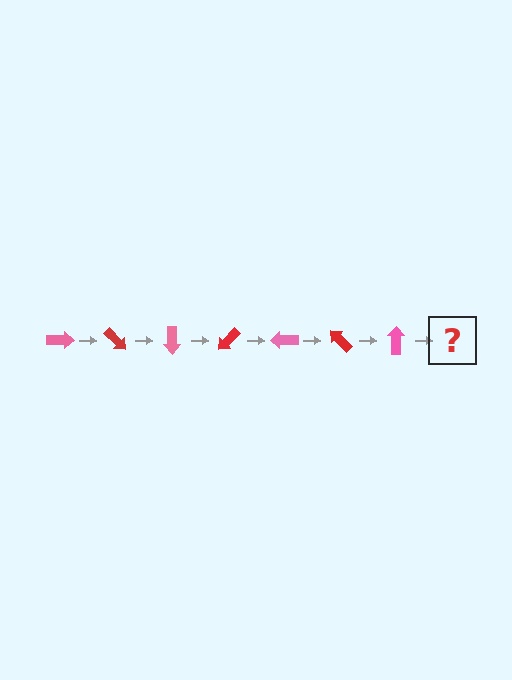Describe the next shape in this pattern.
It should be a red arrow, rotated 315 degrees from the start.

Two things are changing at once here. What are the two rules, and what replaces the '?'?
The two rules are that it rotates 45 degrees each step and the color cycles through pink and red. The '?' should be a red arrow, rotated 315 degrees from the start.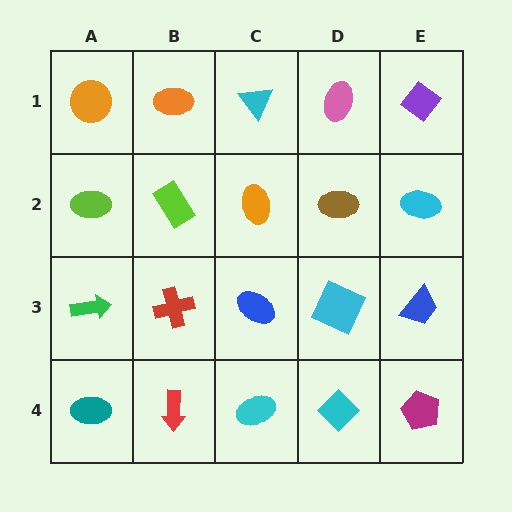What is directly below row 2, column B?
A red cross.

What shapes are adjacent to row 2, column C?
A cyan triangle (row 1, column C), a blue ellipse (row 3, column C), a lime rectangle (row 2, column B), a brown ellipse (row 2, column D).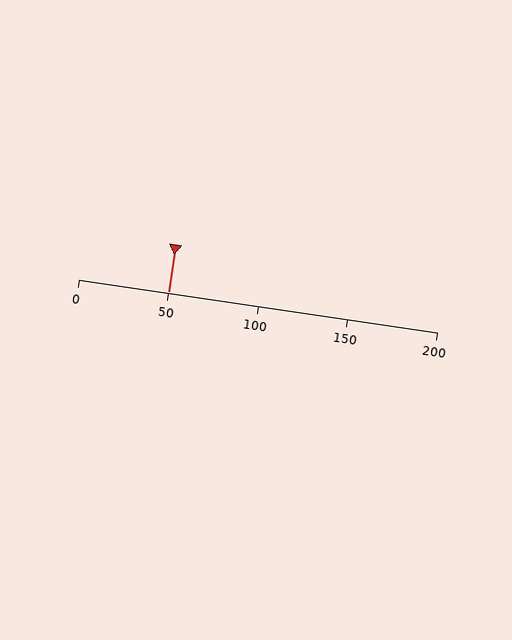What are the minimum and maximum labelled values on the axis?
The axis runs from 0 to 200.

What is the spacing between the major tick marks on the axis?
The major ticks are spaced 50 apart.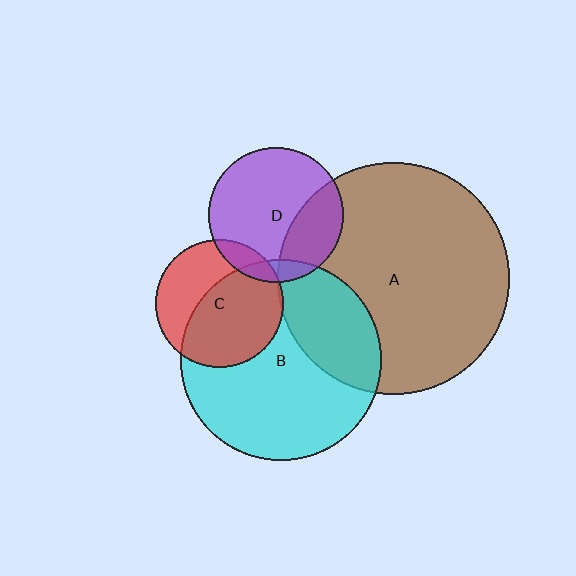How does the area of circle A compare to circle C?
Approximately 3.3 times.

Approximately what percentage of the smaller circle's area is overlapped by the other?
Approximately 10%.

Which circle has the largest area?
Circle A (brown).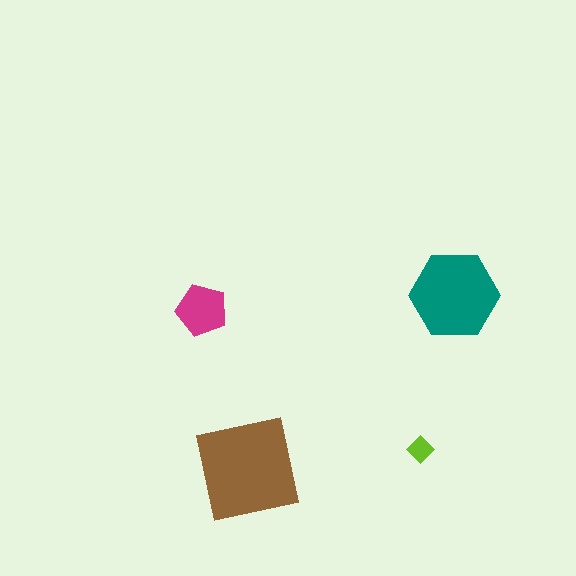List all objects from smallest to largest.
The lime diamond, the magenta pentagon, the teal hexagon, the brown square.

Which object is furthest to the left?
The magenta pentagon is leftmost.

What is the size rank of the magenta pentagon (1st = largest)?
3rd.